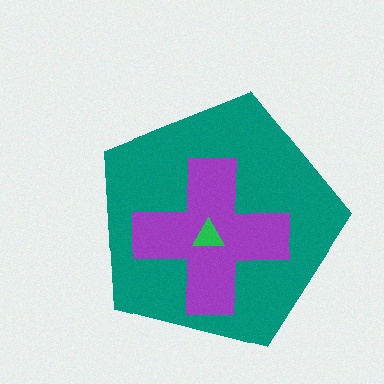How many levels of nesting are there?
3.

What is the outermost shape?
The teal pentagon.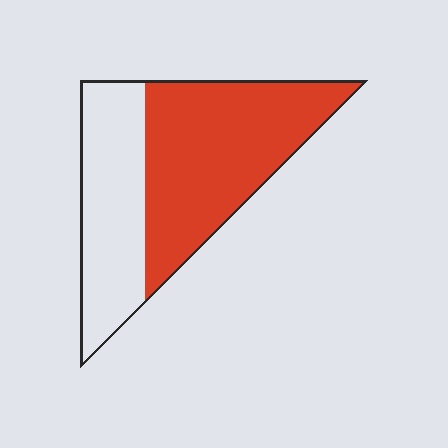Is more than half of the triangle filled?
Yes.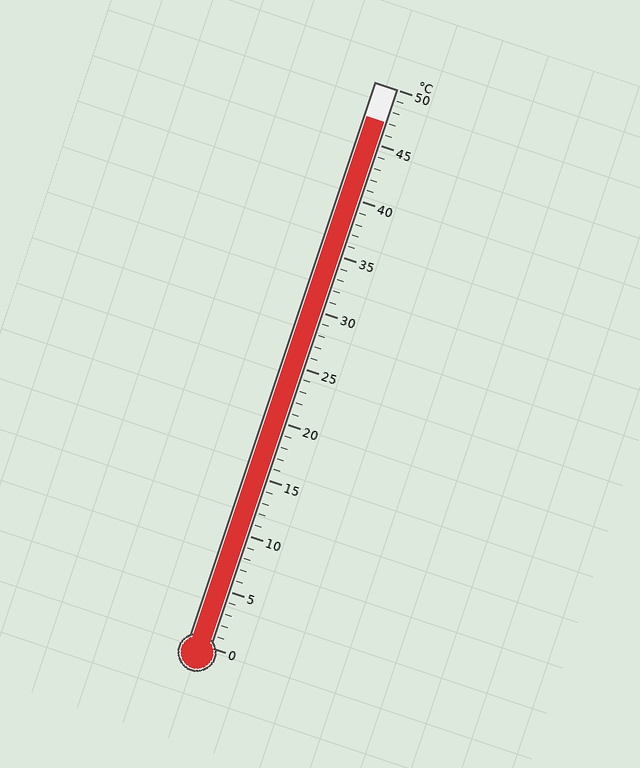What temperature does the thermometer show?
The thermometer shows approximately 47°C.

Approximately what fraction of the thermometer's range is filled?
The thermometer is filled to approximately 95% of its range.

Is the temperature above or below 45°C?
The temperature is above 45°C.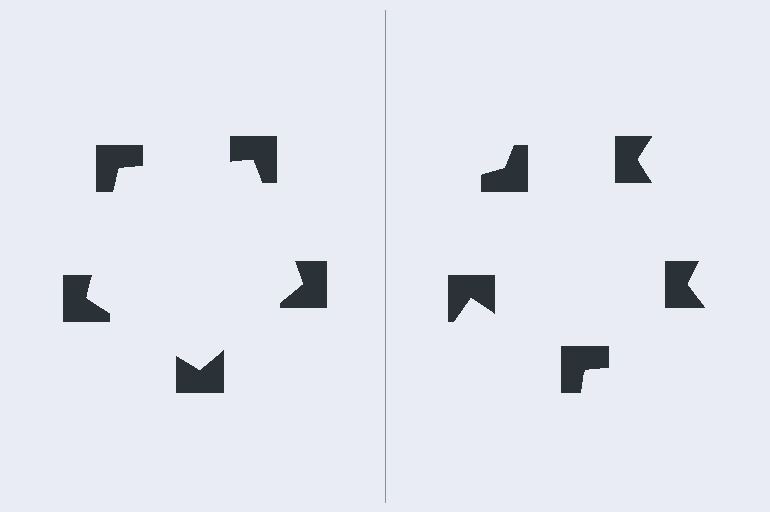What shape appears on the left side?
An illusory pentagon.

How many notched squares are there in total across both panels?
10 — 5 on each side.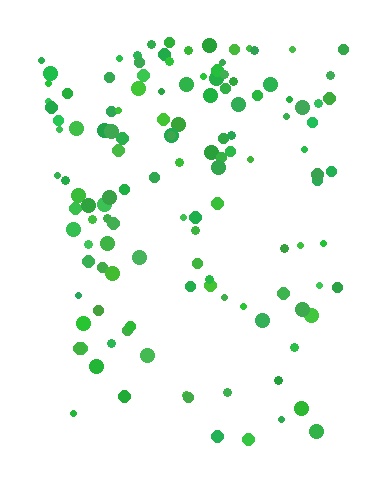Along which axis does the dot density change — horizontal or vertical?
Vertical.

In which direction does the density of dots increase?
From bottom to top, with the top side densest.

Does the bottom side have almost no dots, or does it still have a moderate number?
Still a moderate number, just noticeably fewer than the top.